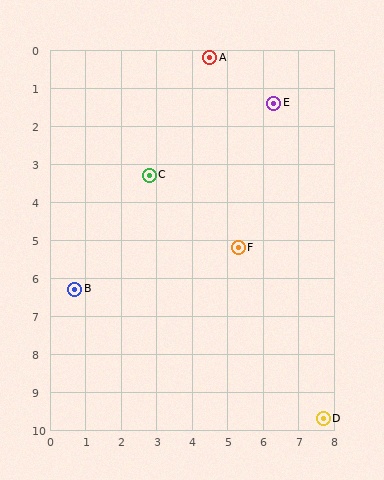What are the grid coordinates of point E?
Point E is at approximately (6.3, 1.4).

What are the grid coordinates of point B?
Point B is at approximately (0.7, 6.3).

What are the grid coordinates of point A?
Point A is at approximately (4.5, 0.2).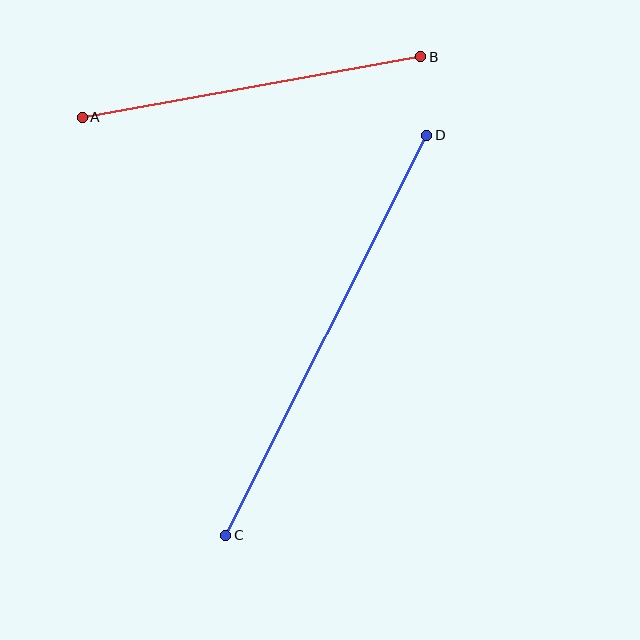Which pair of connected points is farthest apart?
Points C and D are farthest apart.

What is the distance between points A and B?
The distance is approximately 344 pixels.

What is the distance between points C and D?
The distance is approximately 448 pixels.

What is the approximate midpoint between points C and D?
The midpoint is at approximately (326, 335) pixels.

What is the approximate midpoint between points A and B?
The midpoint is at approximately (251, 87) pixels.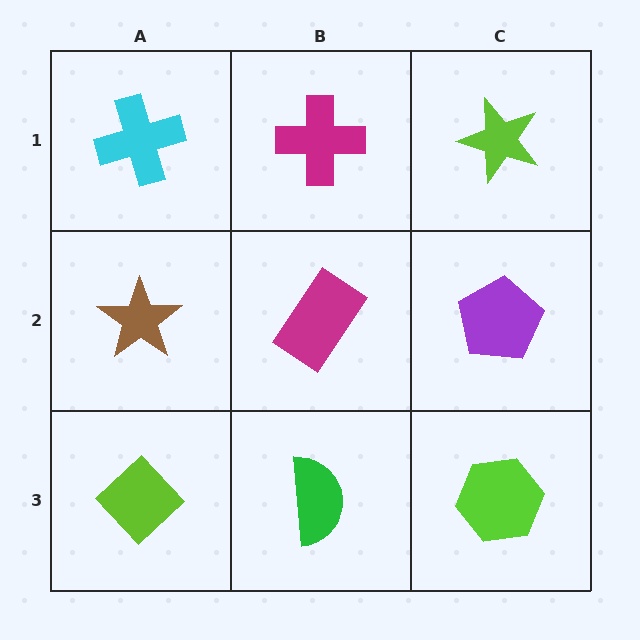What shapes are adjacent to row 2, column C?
A lime star (row 1, column C), a lime hexagon (row 3, column C), a magenta rectangle (row 2, column B).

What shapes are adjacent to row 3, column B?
A magenta rectangle (row 2, column B), a lime diamond (row 3, column A), a lime hexagon (row 3, column C).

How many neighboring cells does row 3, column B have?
3.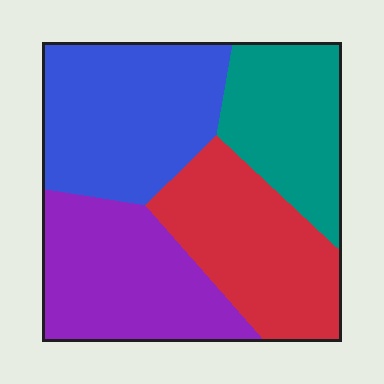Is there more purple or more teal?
Purple.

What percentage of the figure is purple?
Purple covers 26% of the figure.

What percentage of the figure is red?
Red covers about 25% of the figure.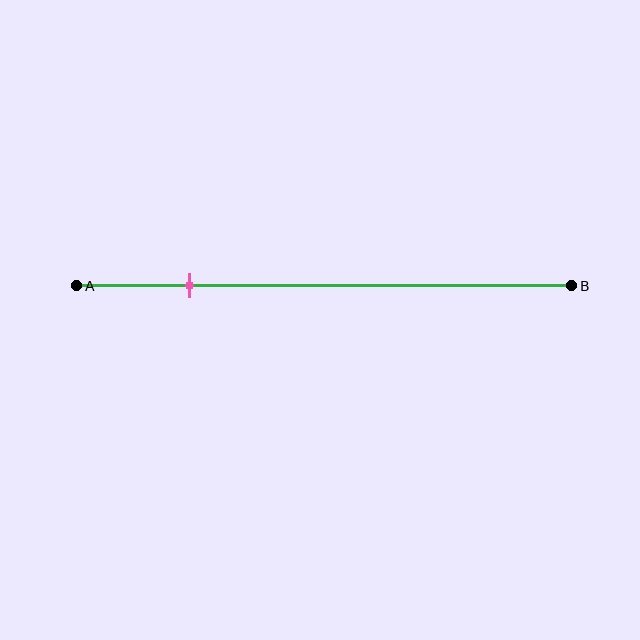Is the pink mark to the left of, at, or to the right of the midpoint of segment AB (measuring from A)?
The pink mark is to the left of the midpoint of segment AB.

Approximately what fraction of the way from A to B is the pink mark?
The pink mark is approximately 25% of the way from A to B.